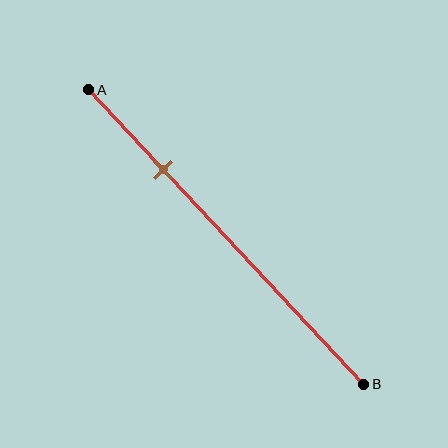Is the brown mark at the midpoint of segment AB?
No, the mark is at about 25% from A, not at the 50% midpoint.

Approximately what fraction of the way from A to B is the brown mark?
The brown mark is approximately 25% of the way from A to B.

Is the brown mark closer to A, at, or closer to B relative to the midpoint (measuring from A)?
The brown mark is closer to point A than the midpoint of segment AB.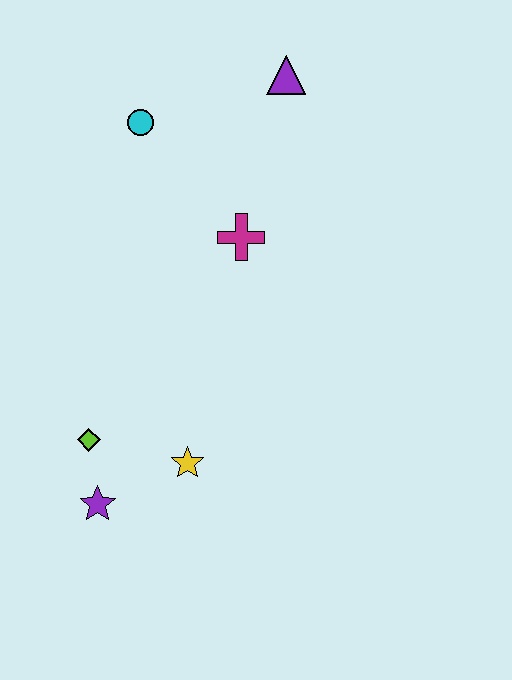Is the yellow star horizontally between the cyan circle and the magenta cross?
Yes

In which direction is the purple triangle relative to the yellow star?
The purple triangle is above the yellow star.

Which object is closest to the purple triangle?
The cyan circle is closest to the purple triangle.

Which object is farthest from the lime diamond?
The purple triangle is farthest from the lime diamond.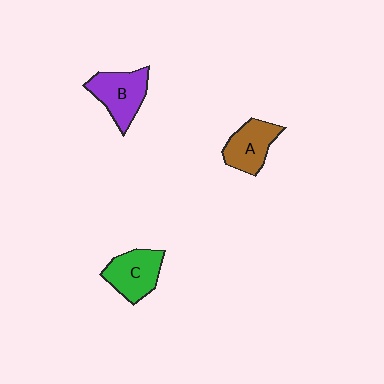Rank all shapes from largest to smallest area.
From largest to smallest: B (purple), C (green), A (brown).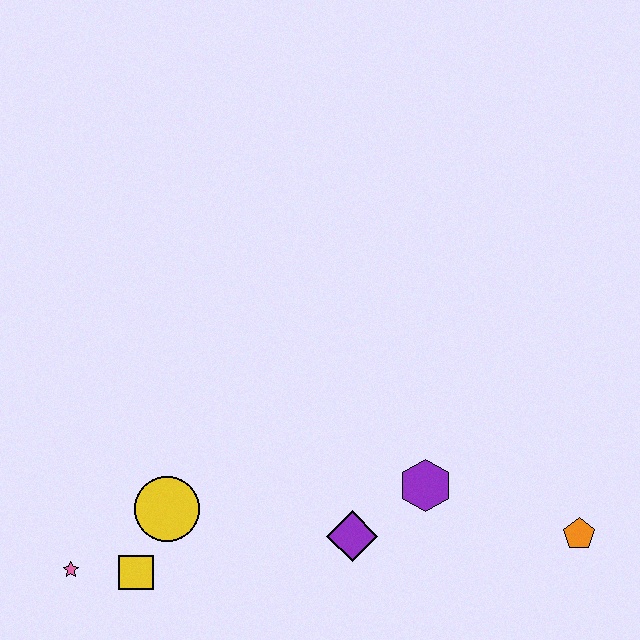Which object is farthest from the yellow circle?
The orange pentagon is farthest from the yellow circle.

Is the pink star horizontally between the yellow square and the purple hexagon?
No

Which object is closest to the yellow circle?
The yellow square is closest to the yellow circle.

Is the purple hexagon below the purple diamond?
No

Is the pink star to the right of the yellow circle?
No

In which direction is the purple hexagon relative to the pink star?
The purple hexagon is to the right of the pink star.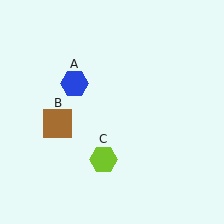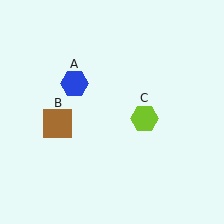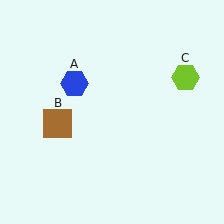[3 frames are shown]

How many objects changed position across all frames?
1 object changed position: lime hexagon (object C).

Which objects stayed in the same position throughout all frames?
Blue hexagon (object A) and brown square (object B) remained stationary.